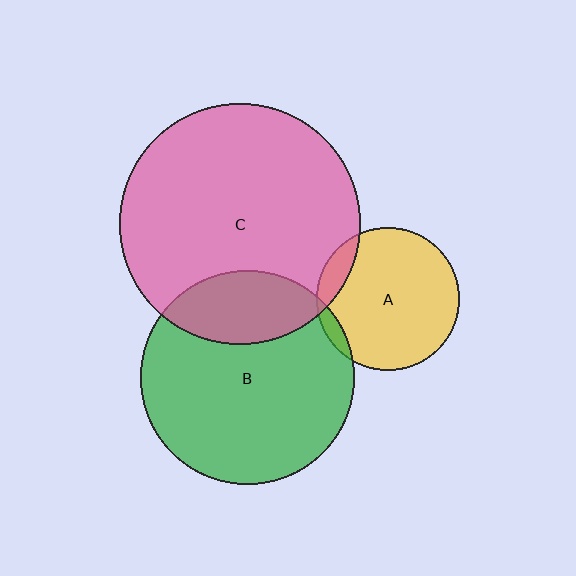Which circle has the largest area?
Circle C (pink).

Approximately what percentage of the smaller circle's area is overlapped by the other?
Approximately 5%.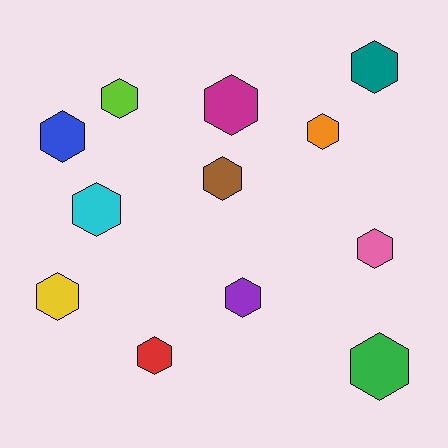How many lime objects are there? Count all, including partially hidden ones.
There is 1 lime object.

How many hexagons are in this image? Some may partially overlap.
There are 12 hexagons.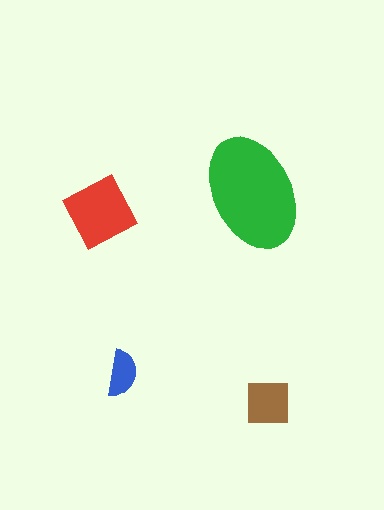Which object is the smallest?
The blue semicircle.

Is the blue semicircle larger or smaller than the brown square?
Smaller.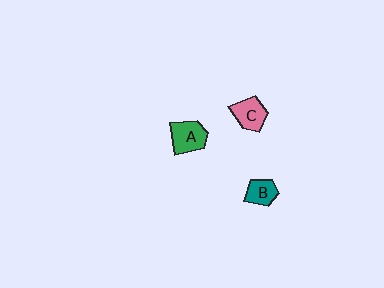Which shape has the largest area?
Shape A (green).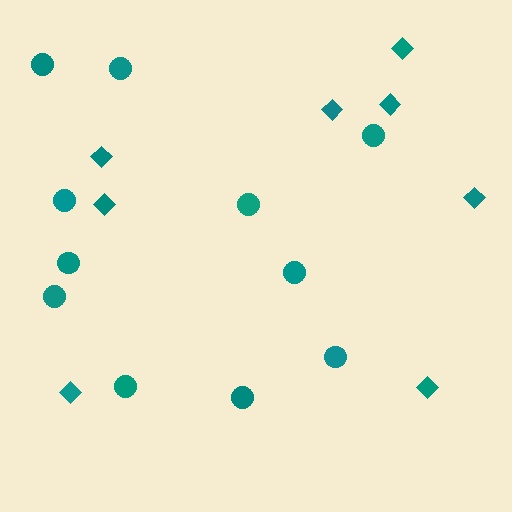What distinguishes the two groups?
There are 2 groups: one group of diamonds (8) and one group of circles (11).